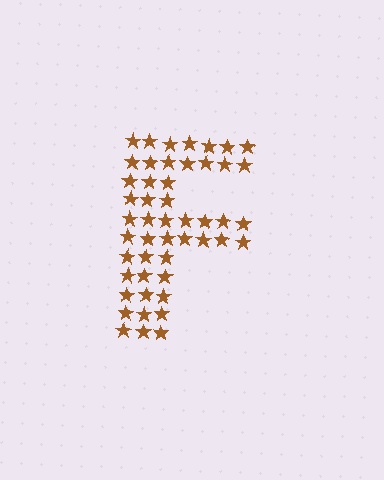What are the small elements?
The small elements are stars.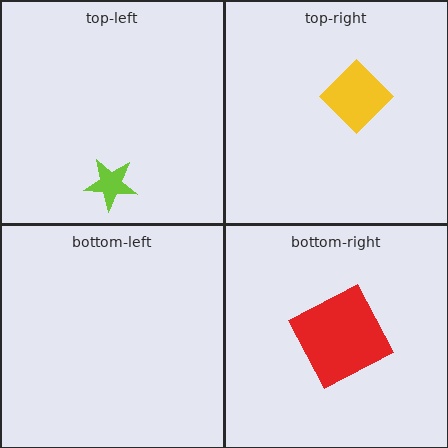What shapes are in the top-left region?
The lime star.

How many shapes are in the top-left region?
1.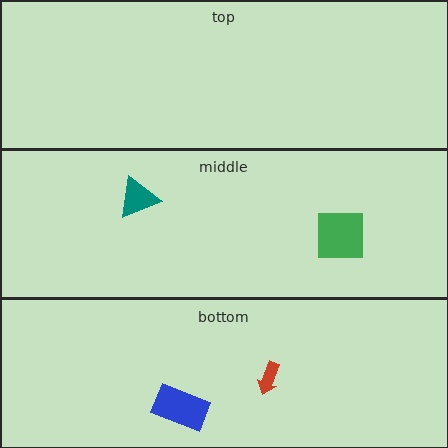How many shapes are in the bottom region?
2.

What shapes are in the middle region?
The green square, the teal triangle.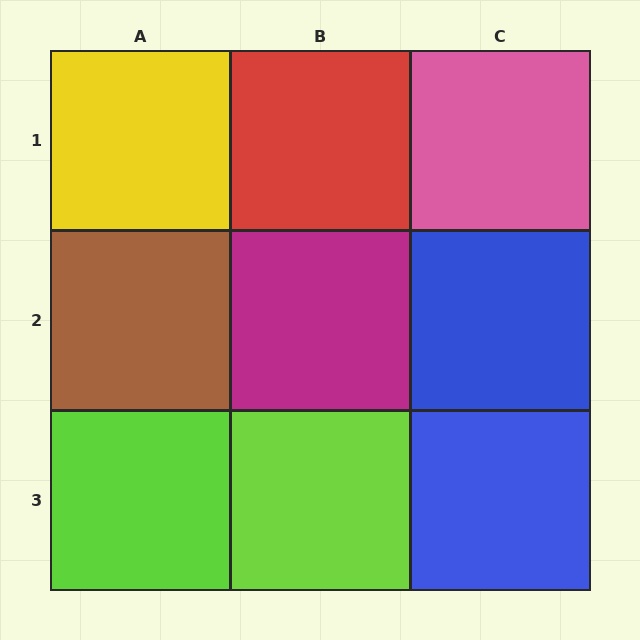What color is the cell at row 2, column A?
Brown.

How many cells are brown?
1 cell is brown.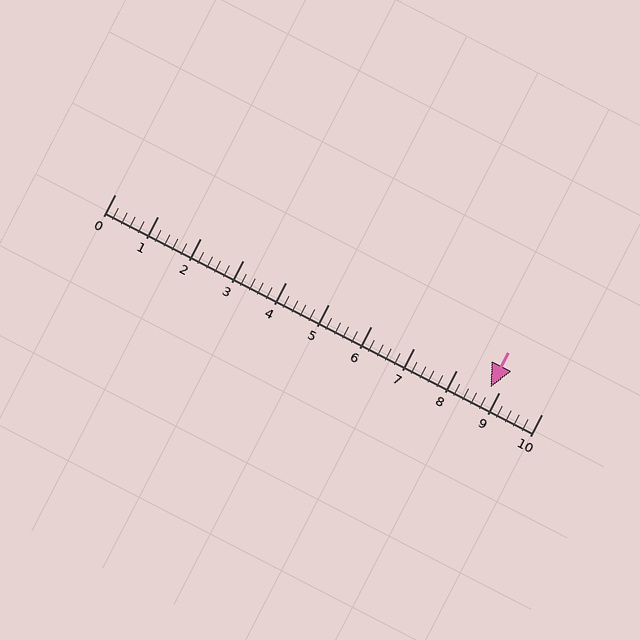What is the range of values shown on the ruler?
The ruler shows values from 0 to 10.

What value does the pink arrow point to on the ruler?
The pink arrow points to approximately 8.8.